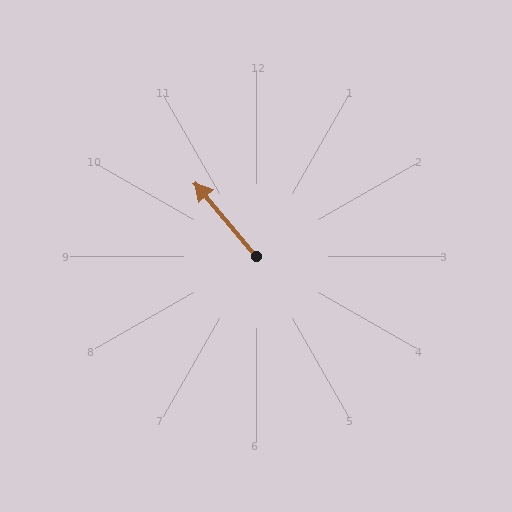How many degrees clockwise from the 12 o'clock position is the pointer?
Approximately 320 degrees.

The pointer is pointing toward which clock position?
Roughly 11 o'clock.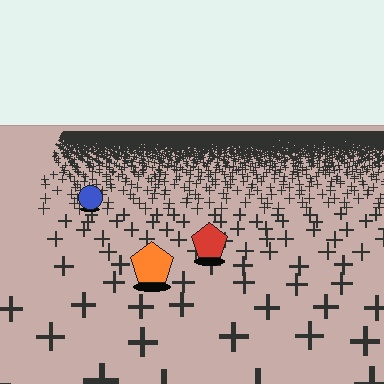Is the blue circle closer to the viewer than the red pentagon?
No. The red pentagon is closer — you can tell from the texture gradient: the ground texture is coarser near it.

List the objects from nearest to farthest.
From nearest to farthest: the orange pentagon, the red pentagon, the blue circle.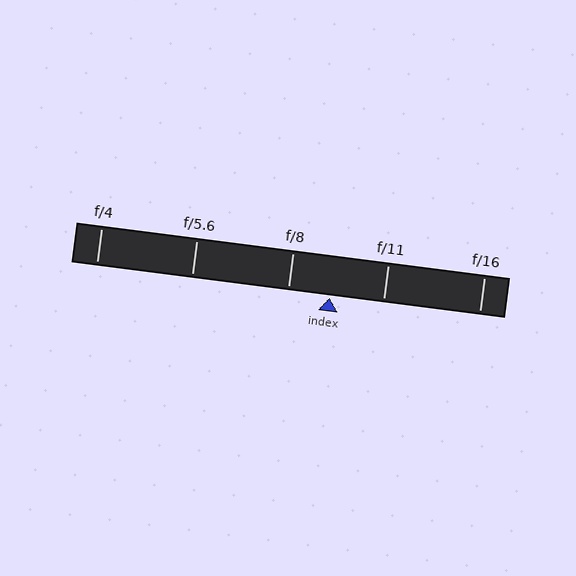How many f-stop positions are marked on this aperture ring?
There are 5 f-stop positions marked.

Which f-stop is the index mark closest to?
The index mark is closest to f/8.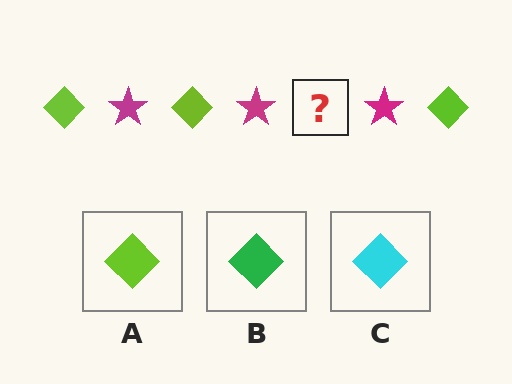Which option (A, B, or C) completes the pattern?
A.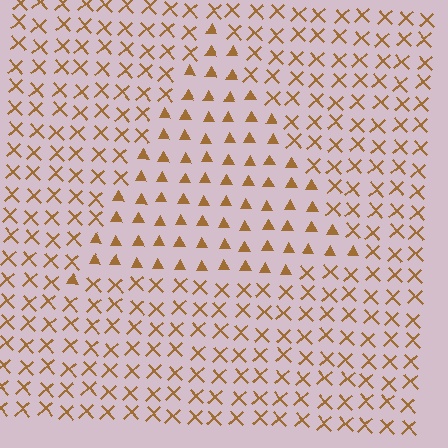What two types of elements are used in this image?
The image uses triangles inside the triangle region and X marks outside it.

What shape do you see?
I see a triangle.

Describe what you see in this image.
The image is filled with small brown elements arranged in a uniform grid. A triangle-shaped region contains triangles, while the surrounding area contains X marks. The boundary is defined purely by the change in element shape.